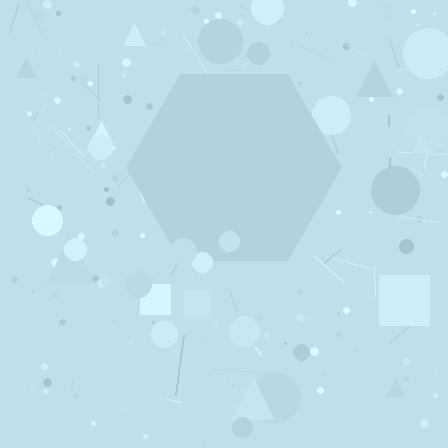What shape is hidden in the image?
A hexagon is hidden in the image.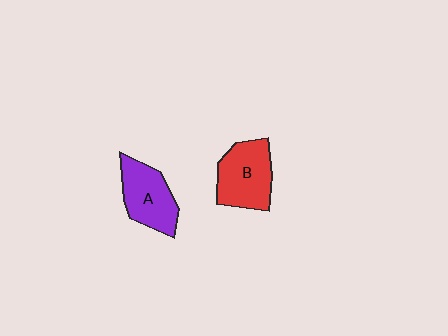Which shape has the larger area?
Shape B (red).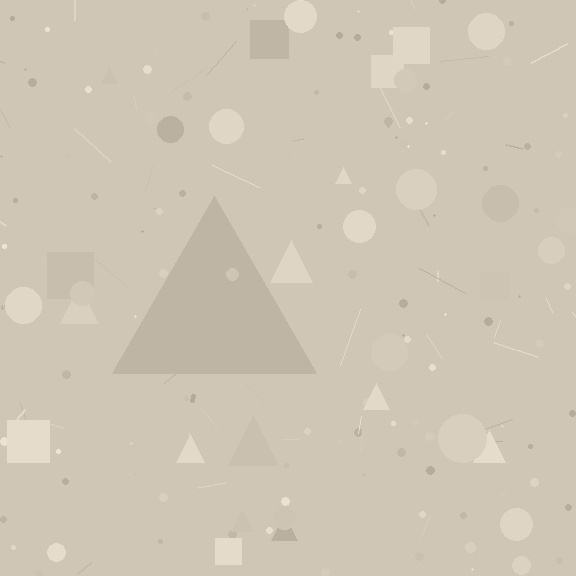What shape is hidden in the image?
A triangle is hidden in the image.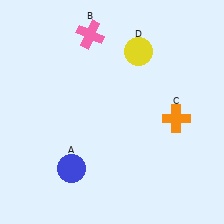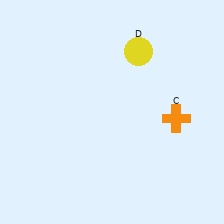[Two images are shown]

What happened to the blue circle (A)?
The blue circle (A) was removed in Image 2. It was in the bottom-left area of Image 1.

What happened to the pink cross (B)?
The pink cross (B) was removed in Image 2. It was in the top-left area of Image 1.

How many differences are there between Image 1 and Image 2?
There are 2 differences between the two images.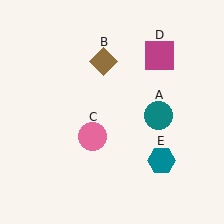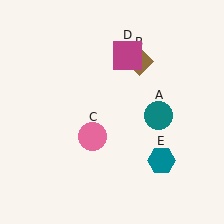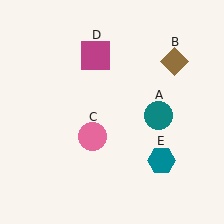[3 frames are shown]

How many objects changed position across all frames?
2 objects changed position: brown diamond (object B), magenta square (object D).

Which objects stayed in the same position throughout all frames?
Teal circle (object A) and pink circle (object C) and teal hexagon (object E) remained stationary.